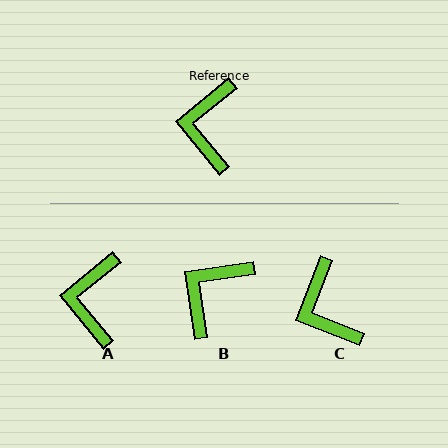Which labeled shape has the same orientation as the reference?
A.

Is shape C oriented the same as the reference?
No, it is off by about 29 degrees.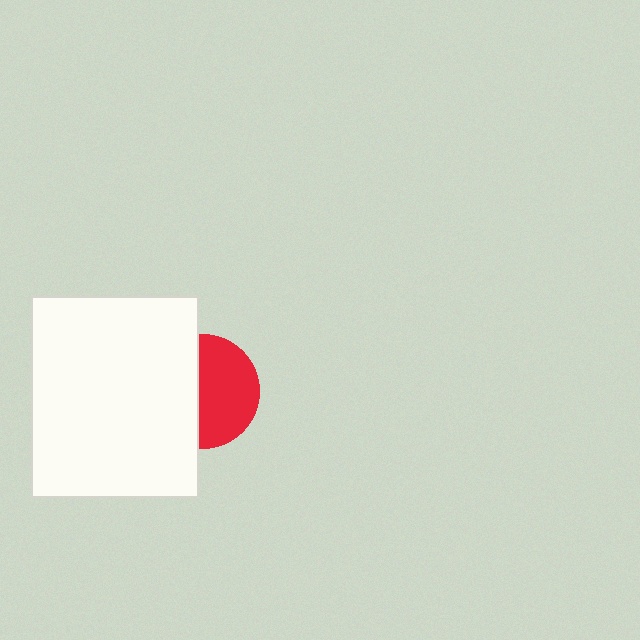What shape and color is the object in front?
The object in front is a white rectangle.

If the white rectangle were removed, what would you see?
You would see the complete red circle.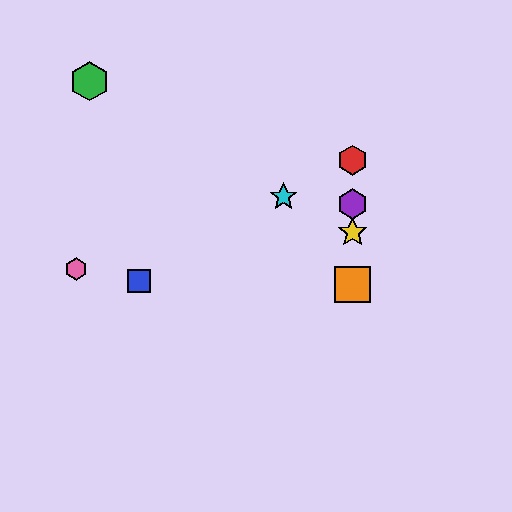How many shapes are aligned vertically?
4 shapes (the red hexagon, the yellow star, the purple hexagon, the orange square) are aligned vertically.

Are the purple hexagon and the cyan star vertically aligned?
No, the purple hexagon is at x≈353 and the cyan star is at x≈284.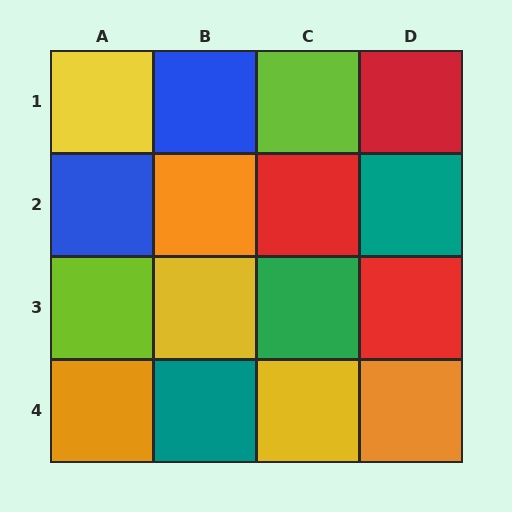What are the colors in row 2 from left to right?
Blue, orange, red, teal.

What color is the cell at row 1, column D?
Red.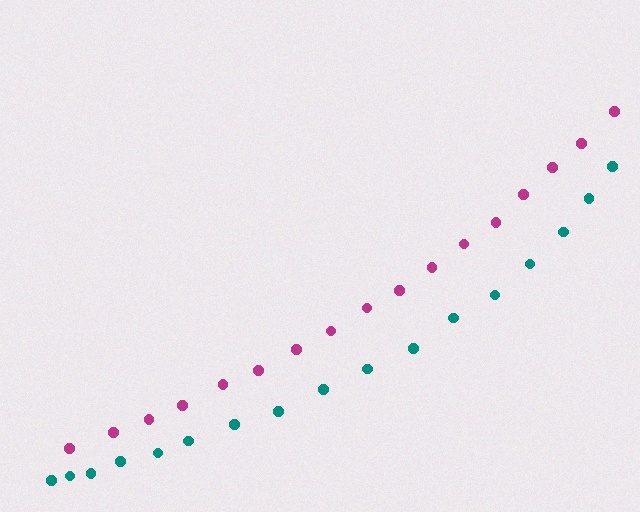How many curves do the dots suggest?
There are 2 distinct paths.